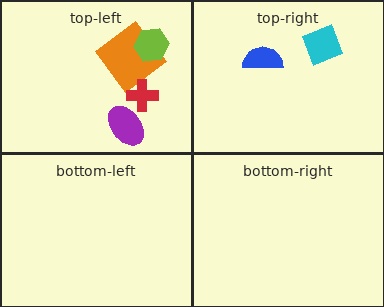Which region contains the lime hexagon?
The top-left region.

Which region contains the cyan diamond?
The top-right region.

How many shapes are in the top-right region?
2.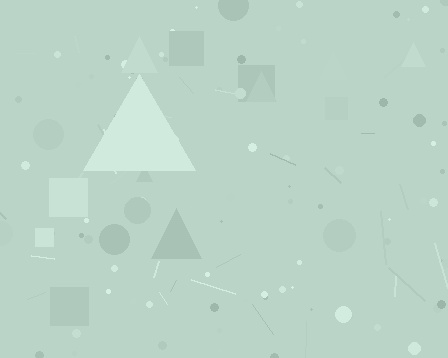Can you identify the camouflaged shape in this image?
The camouflaged shape is a triangle.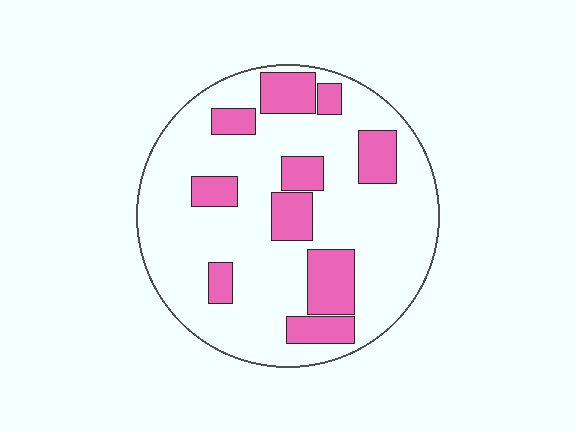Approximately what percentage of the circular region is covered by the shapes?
Approximately 25%.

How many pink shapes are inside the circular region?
10.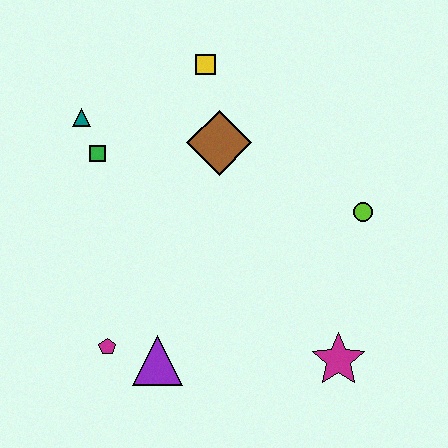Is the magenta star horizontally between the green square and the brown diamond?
No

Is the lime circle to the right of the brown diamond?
Yes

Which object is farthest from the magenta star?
The teal triangle is farthest from the magenta star.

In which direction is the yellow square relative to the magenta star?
The yellow square is above the magenta star.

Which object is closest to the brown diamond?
The yellow square is closest to the brown diamond.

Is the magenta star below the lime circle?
Yes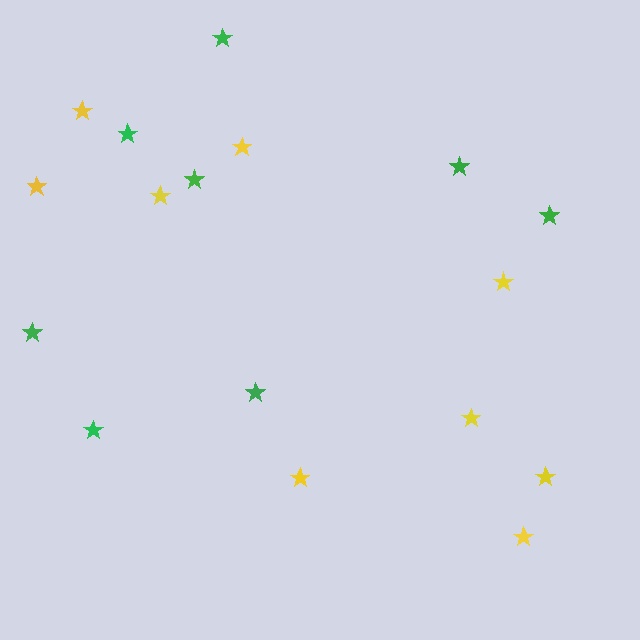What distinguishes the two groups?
There are 2 groups: one group of yellow stars (9) and one group of green stars (8).